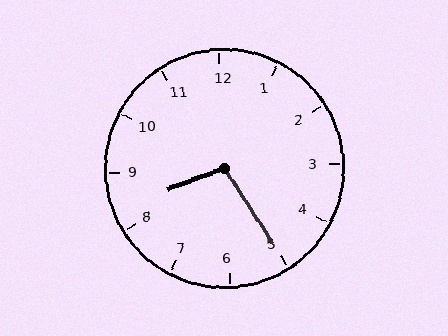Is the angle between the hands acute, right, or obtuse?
It is obtuse.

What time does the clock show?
8:25.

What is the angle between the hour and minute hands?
Approximately 102 degrees.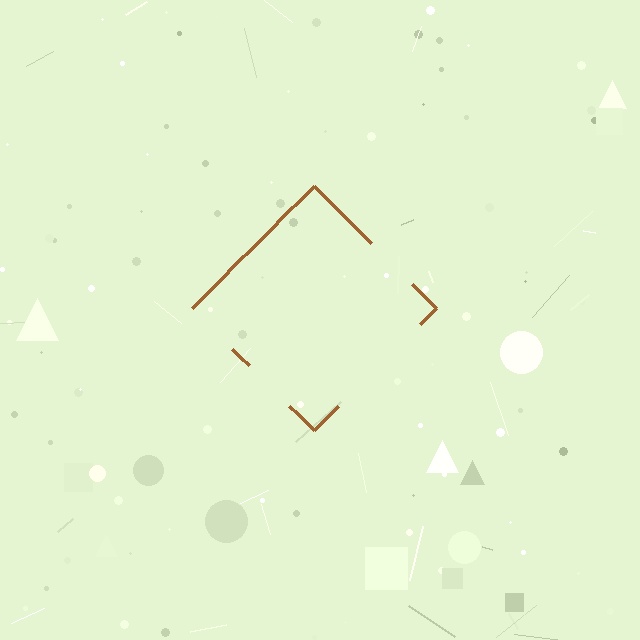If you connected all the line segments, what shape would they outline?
They would outline a diamond.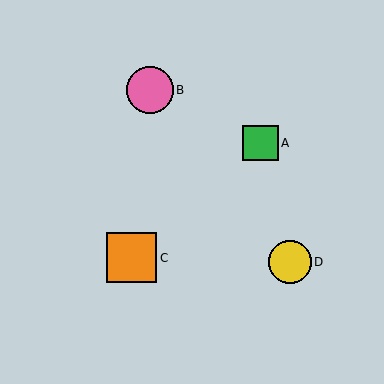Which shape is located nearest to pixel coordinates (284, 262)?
The yellow circle (labeled D) at (290, 262) is nearest to that location.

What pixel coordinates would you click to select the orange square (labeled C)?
Click at (132, 258) to select the orange square C.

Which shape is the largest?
The orange square (labeled C) is the largest.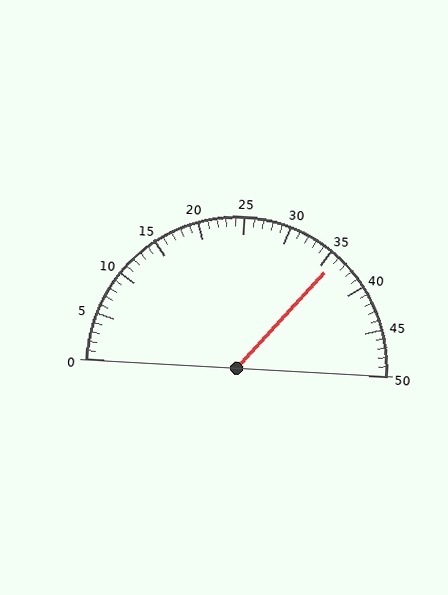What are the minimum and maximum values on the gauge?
The gauge ranges from 0 to 50.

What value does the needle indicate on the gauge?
The needle indicates approximately 36.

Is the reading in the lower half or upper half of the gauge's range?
The reading is in the upper half of the range (0 to 50).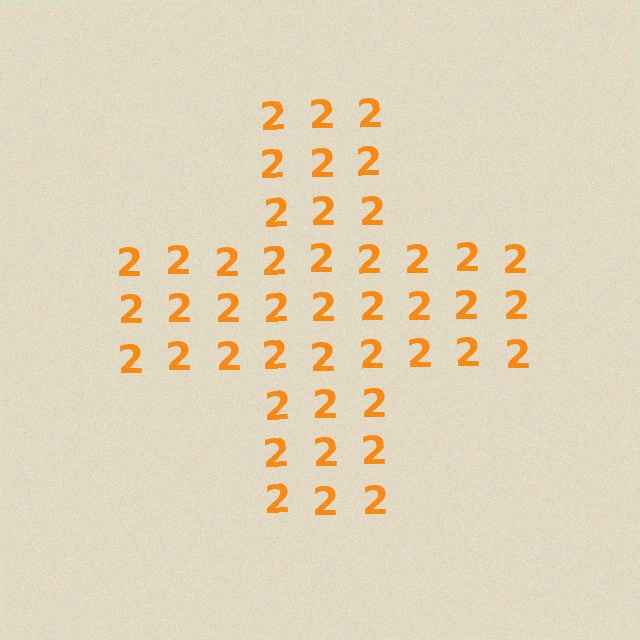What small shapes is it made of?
It is made of small digit 2's.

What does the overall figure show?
The overall figure shows a cross.